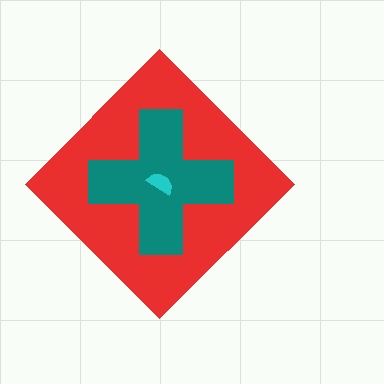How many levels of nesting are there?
3.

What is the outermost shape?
The red diamond.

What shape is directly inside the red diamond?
The teal cross.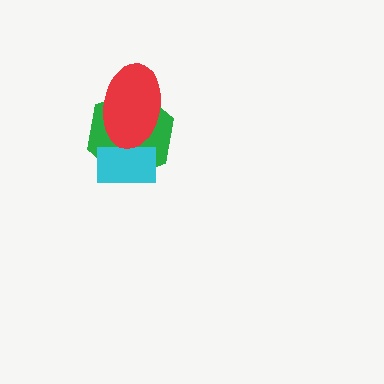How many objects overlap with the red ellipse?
2 objects overlap with the red ellipse.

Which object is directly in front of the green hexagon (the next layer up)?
The cyan rectangle is directly in front of the green hexagon.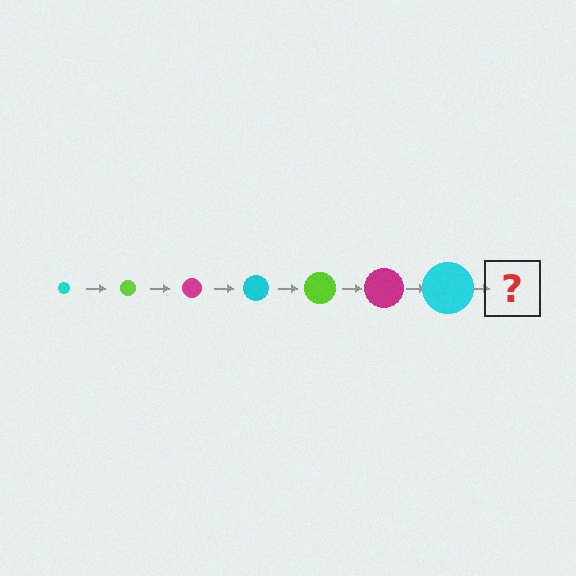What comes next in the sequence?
The next element should be a lime circle, larger than the previous one.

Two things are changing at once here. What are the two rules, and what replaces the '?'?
The two rules are that the circle grows larger each step and the color cycles through cyan, lime, and magenta. The '?' should be a lime circle, larger than the previous one.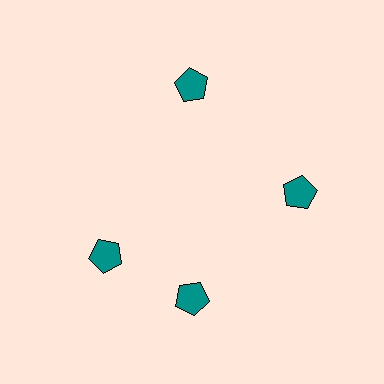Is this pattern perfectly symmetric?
No. The 4 teal pentagons are arranged in a ring, but one element near the 9 o'clock position is rotated out of alignment along the ring, breaking the 4-fold rotational symmetry.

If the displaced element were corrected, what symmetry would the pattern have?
It would have 4-fold rotational symmetry — the pattern would map onto itself every 90 degrees.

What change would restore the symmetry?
The symmetry would be restored by rotating it back into even spacing with its neighbors so that all 4 pentagons sit at equal angles and equal distance from the center.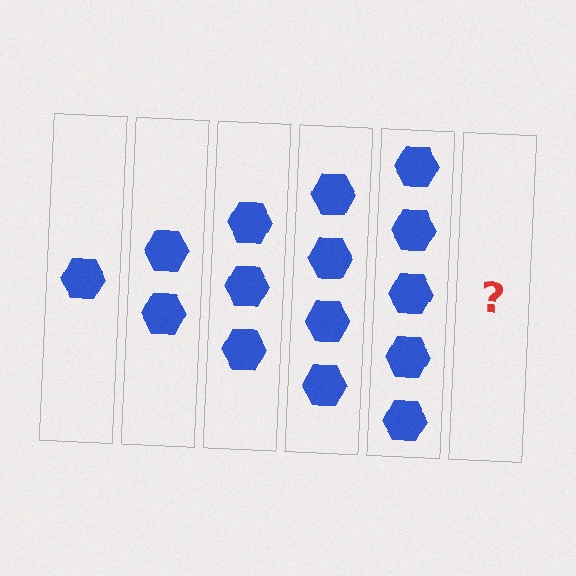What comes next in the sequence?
The next element should be 6 hexagons.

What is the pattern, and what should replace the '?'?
The pattern is that each step adds one more hexagon. The '?' should be 6 hexagons.